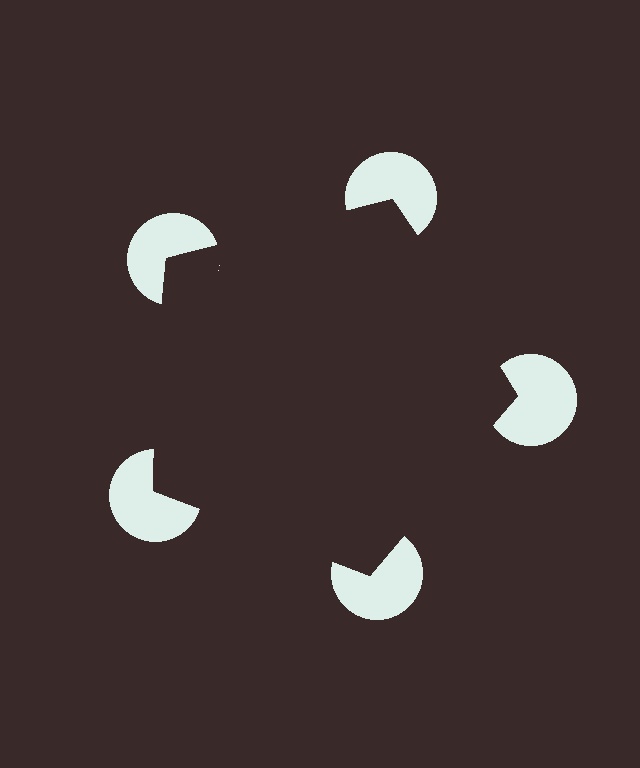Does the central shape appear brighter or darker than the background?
It typically appears slightly darker than the background, even though no actual brightness change is drawn.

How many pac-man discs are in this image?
There are 5 — one at each vertex of the illusory pentagon.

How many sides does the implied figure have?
5 sides.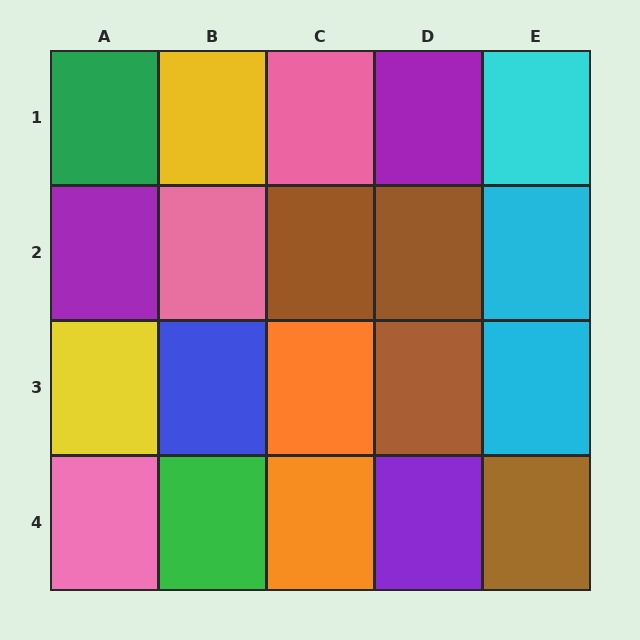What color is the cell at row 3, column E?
Cyan.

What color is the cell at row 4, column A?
Pink.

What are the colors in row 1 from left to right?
Green, yellow, pink, purple, cyan.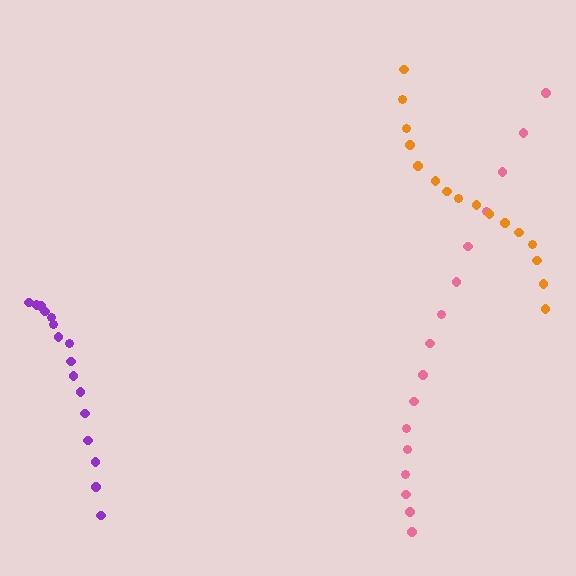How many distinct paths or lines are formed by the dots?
There are 3 distinct paths.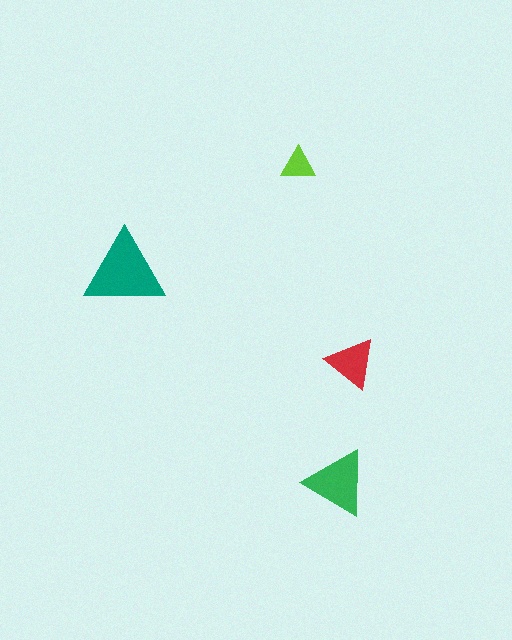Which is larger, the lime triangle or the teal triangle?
The teal one.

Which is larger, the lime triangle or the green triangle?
The green one.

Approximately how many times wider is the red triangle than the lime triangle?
About 1.5 times wider.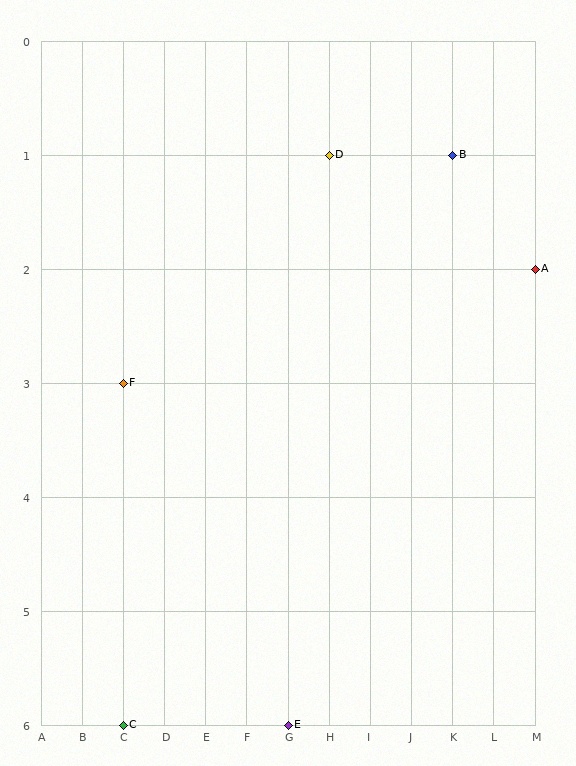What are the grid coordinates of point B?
Point B is at grid coordinates (K, 1).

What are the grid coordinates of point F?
Point F is at grid coordinates (C, 3).